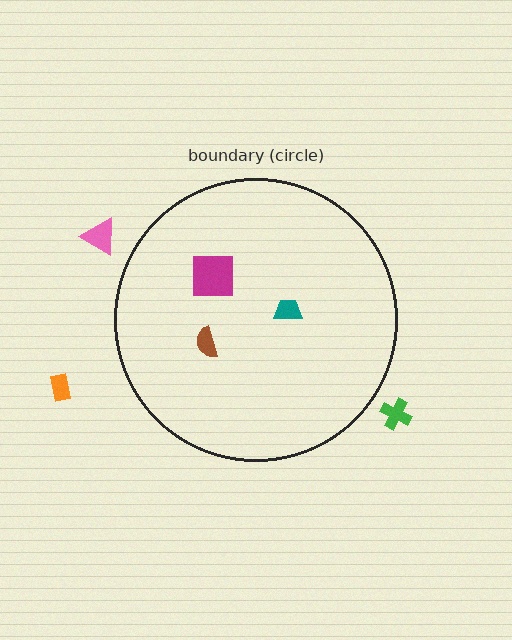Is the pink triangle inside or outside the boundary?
Outside.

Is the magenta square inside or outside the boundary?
Inside.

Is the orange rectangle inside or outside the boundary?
Outside.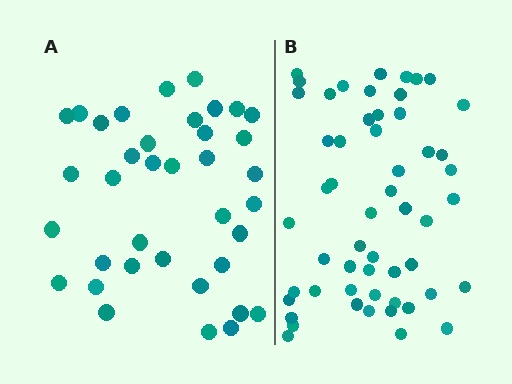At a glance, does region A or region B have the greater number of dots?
Region B (the right region) has more dots.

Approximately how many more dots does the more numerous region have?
Region B has approximately 15 more dots than region A.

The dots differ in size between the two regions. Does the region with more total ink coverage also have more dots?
No. Region A has more total ink coverage because its dots are larger, but region B actually contains more individual dots. Total area can be misleading — the number of items is what matters here.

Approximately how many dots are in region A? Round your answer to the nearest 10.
About 40 dots. (The exact count is 37, which rounds to 40.)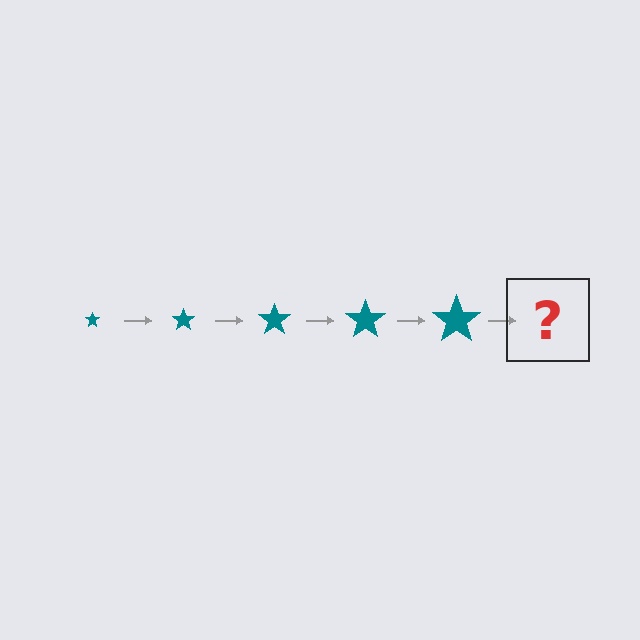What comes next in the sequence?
The next element should be a teal star, larger than the previous one.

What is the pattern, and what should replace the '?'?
The pattern is that the star gets progressively larger each step. The '?' should be a teal star, larger than the previous one.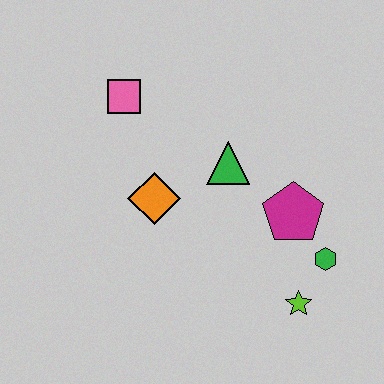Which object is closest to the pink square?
The orange diamond is closest to the pink square.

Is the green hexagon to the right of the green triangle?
Yes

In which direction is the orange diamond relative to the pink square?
The orange diamond is below the pink square.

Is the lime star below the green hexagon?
Yes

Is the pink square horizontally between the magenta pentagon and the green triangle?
No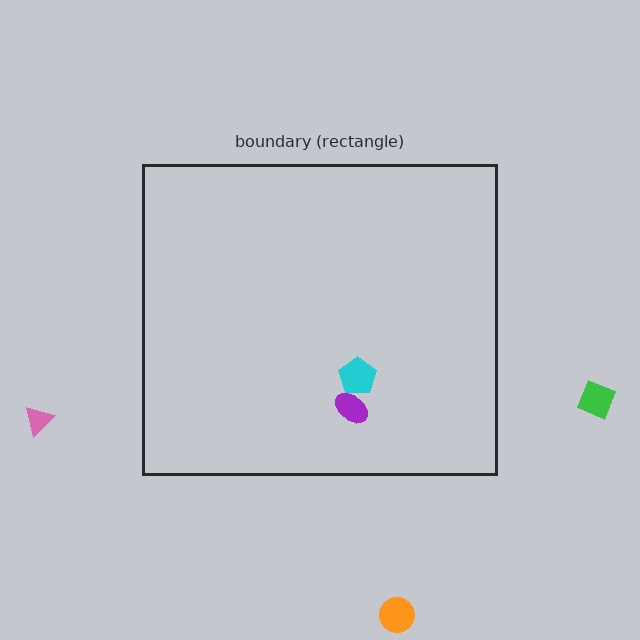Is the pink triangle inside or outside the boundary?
Outside.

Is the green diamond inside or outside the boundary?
Outside.